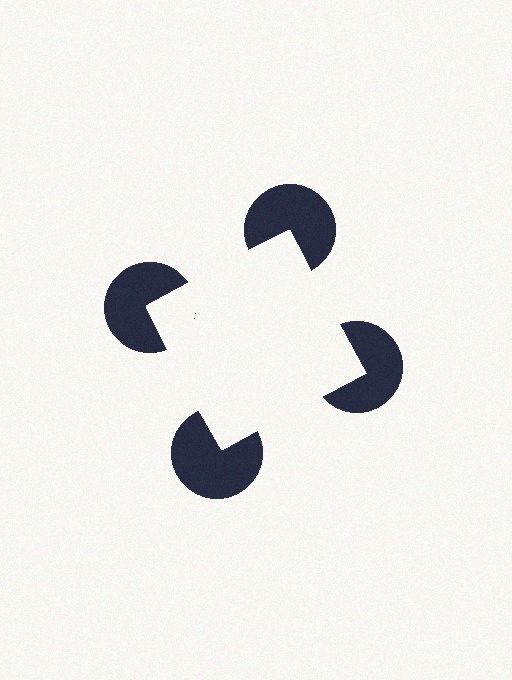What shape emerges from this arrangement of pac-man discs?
An illusory square — its edges are inferred from the aligned wedge cuts in the pac-man discs, not physically drawn.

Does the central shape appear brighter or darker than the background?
It typically appears slightly brighter than the background, even though no actual brightness change is drawn.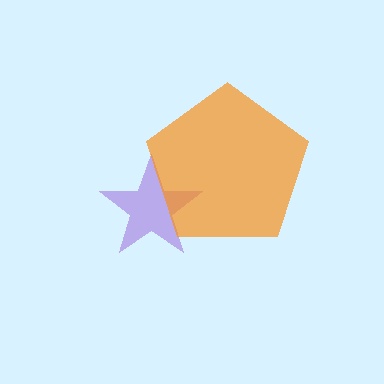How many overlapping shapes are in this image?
There are 2 overlapping shapes in the image.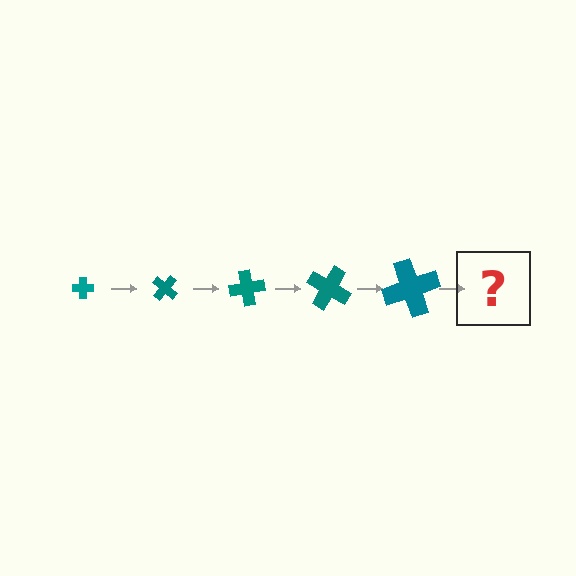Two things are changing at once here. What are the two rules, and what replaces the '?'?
The two rules are that the cross grows larger each step and it rotates 40 degrees each step. The '?' should be a cross, larger than the previous one and rotated 200 degrees from the start.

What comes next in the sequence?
The next element should be a cross, larger than the previous one and rotated 200 degrees from the start.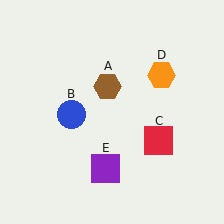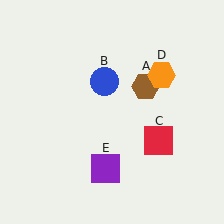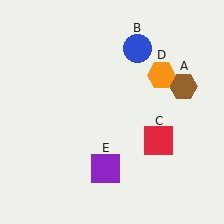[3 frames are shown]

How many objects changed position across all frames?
2 objects changed position: brown hexagon (object A), blue circle (object B).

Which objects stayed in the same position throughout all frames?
Red square (object C) and orange hexagon (object D) and purple square (object E) remained stationary.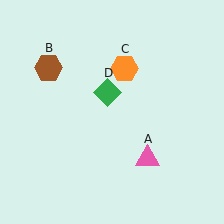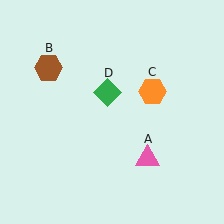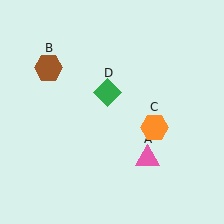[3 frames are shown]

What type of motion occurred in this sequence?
The orange hexagon (object C) rotated clockwise around the center of the scene.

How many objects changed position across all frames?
1 object changed position: orange hexagon (object C).